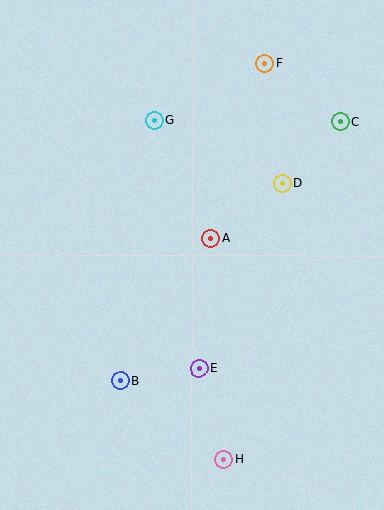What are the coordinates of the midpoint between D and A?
The midpoint between D and A is at (247, 211).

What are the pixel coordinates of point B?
Point B is at (121, 381).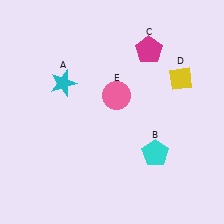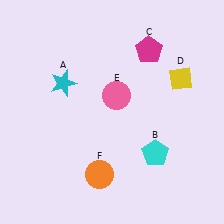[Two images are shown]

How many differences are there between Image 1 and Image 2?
There is 1 difference between the two images.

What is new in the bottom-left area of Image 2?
An orange circle (F) was added in the bottom-left area of Image 2.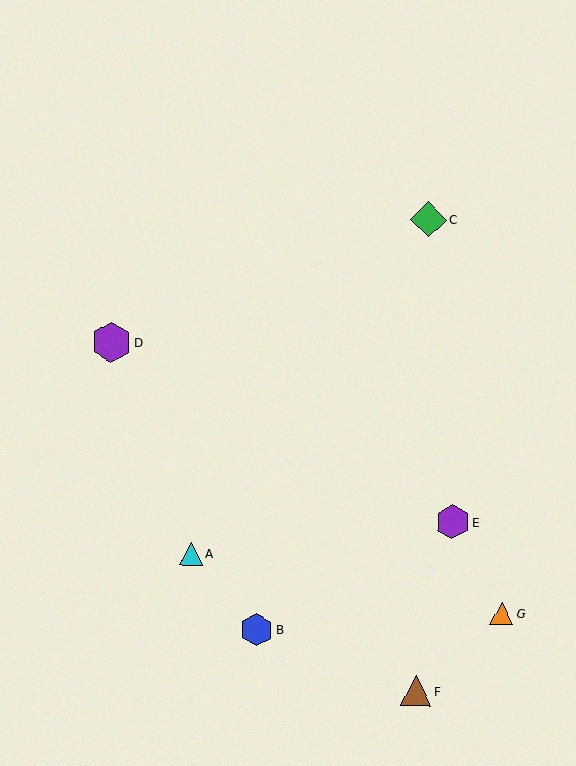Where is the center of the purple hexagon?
The center of the purple hexagon is at (111, 342).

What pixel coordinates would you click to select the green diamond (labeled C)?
Click at (429, 220) to select the green diamond C.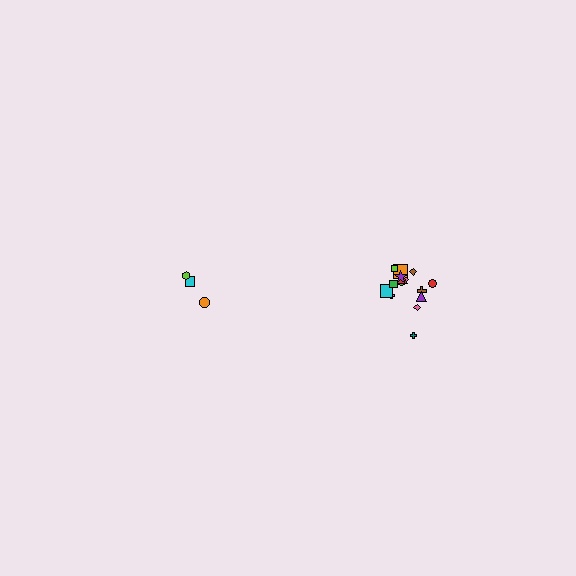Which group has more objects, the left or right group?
The right group.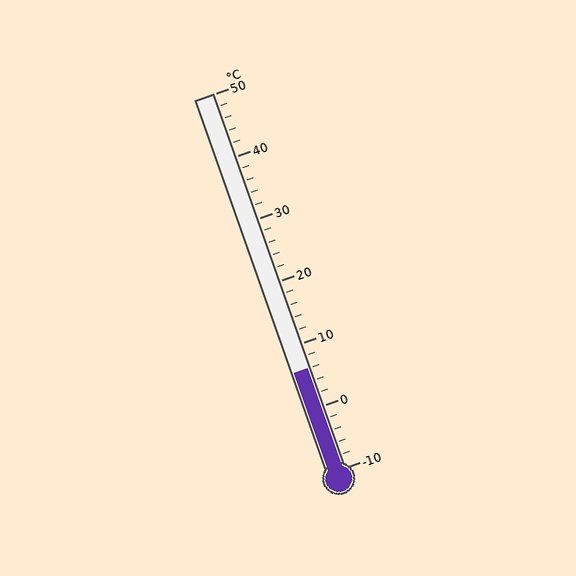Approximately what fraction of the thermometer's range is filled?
The thermometer is filled to approximately 25% of its range.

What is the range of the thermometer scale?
The thermometer scale ranges from -10°C to 50°C.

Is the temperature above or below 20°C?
The temperature is below 20°C.